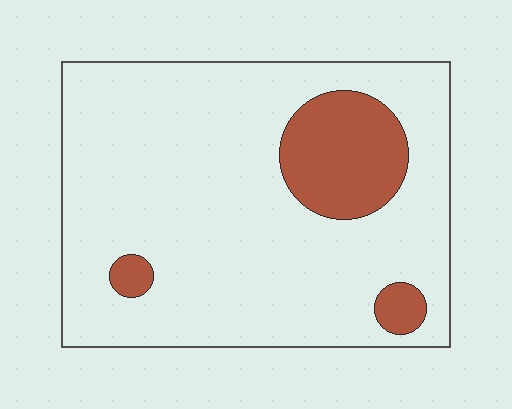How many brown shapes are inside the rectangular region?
3.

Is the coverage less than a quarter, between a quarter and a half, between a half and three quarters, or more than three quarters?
Less than a quarter.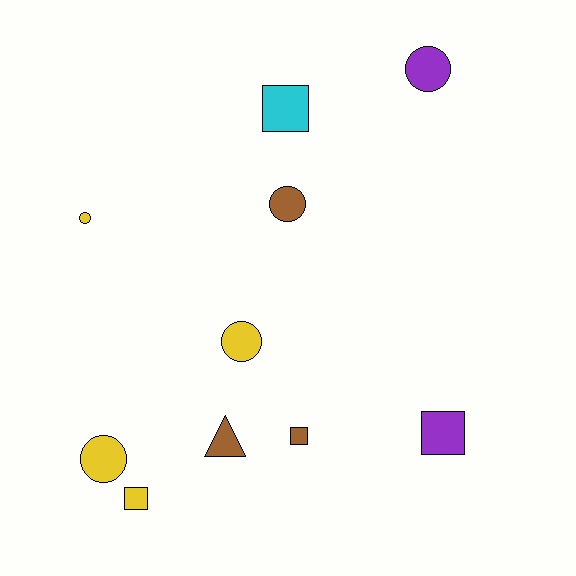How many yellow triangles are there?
There are no yellow triangles.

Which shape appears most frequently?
Circle, with 5 objects.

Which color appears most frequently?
Yellow, with 4 objects.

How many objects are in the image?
There are 10 objects.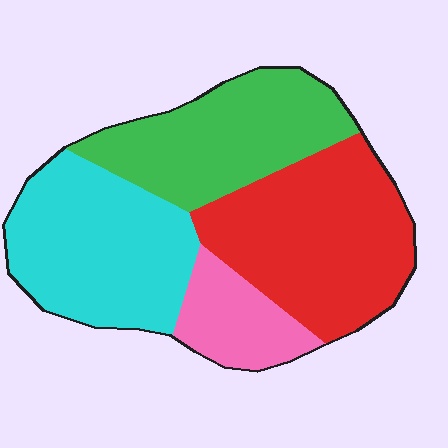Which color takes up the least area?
Pink, at roughly 10%.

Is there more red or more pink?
Red.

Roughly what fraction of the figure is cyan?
Cyan covers around 30% of the figure.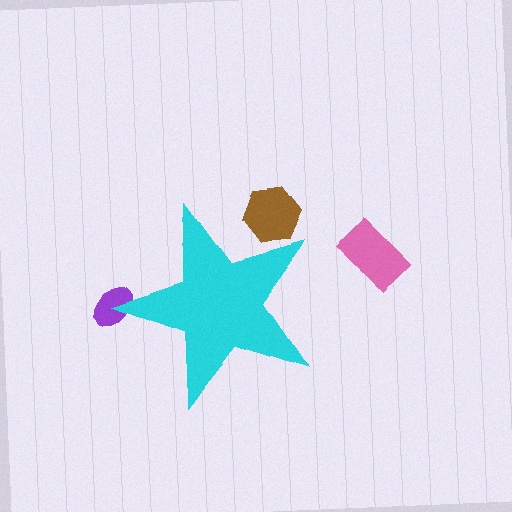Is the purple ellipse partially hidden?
Yes, the purple ellipse is partially hidden behind the cyan star.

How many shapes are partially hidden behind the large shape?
2 shapes are partially hidden.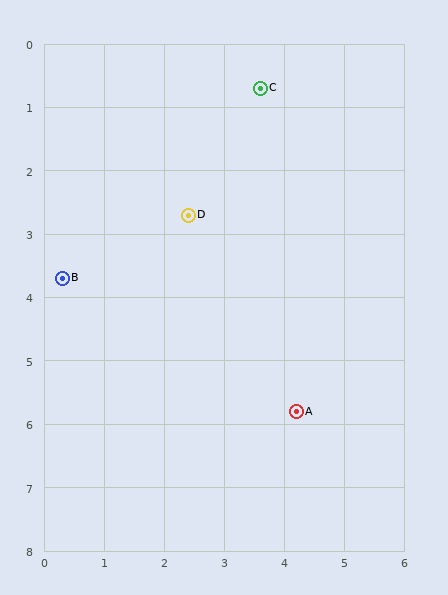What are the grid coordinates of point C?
Point C is at approximately (3.6, 0.7).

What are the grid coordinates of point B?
Point B is at approximately (0.3, 3.7).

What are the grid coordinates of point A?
Point A is at approximately (4.2, 5.8).